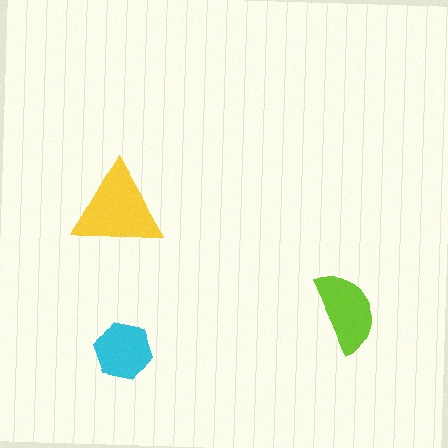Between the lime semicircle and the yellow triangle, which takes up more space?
The yellow triangle.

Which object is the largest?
The yellow triangle.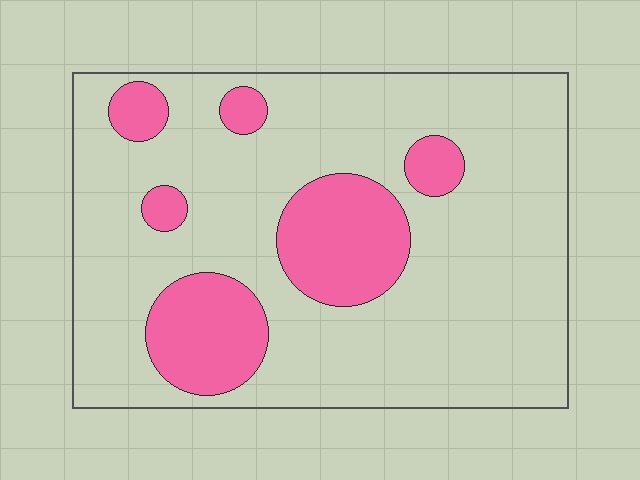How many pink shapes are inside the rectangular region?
6.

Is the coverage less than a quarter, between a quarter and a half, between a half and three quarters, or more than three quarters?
Less than a quarter.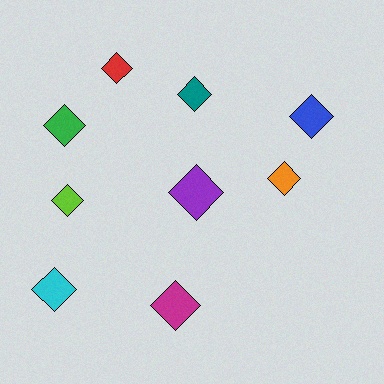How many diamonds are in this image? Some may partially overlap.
There are 9 diamonds.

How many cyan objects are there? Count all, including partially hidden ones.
There is 1 cyan object.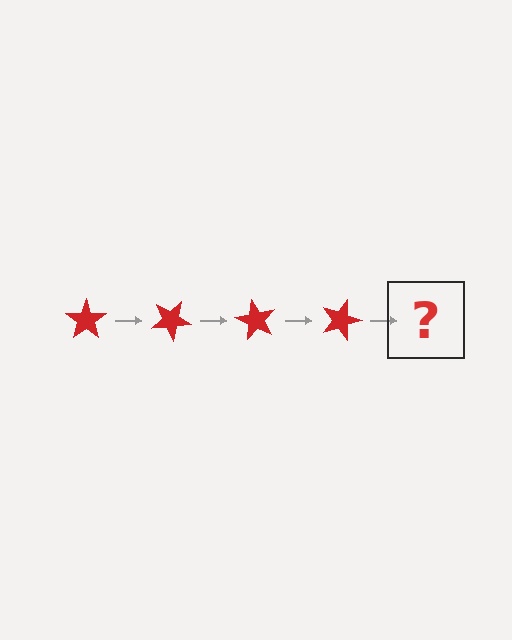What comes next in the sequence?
The next element should be a red star rotated 120 degrees.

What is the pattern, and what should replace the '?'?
The pattern is that the star rotates 30 degrees each step. The '?' should be a red star rotated 120 degrees.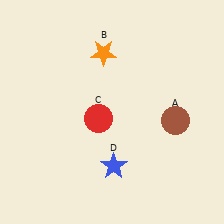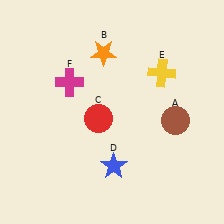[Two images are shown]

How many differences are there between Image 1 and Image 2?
There are 2 differences between the two images.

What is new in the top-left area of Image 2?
A magenta cross (F) was added in the top-left area of Image 2.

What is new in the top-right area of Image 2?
A yellow cross (E) was added in the top-right area of Image 2.